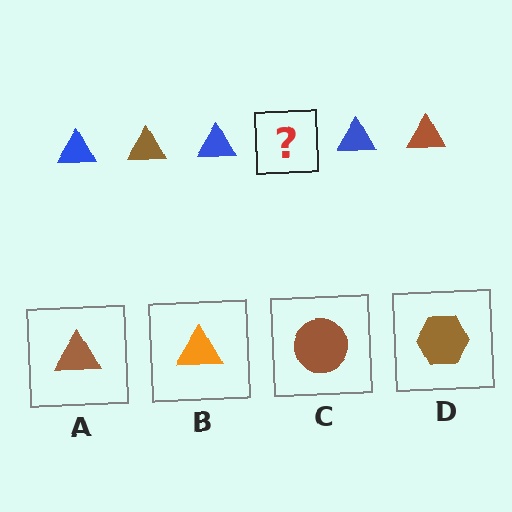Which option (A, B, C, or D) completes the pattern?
A.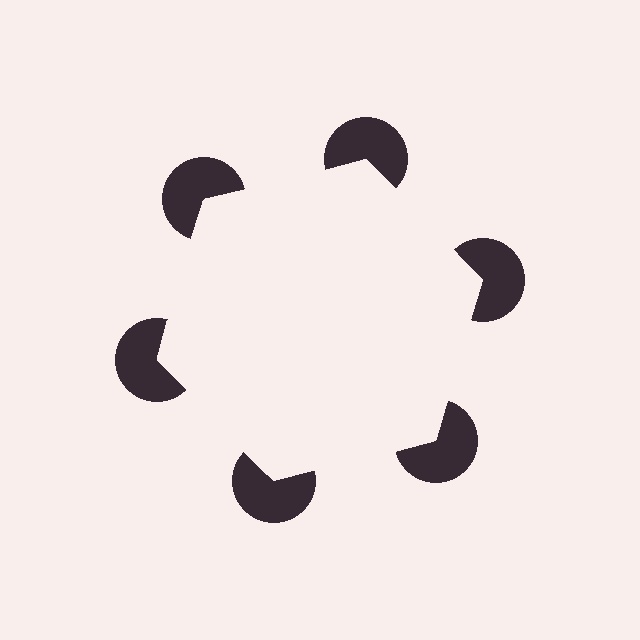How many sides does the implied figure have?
6 sides.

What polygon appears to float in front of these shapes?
An illusory hexagon — its edges are inferred from the aligned wedge cuts in the pac-man discs, not physically drawn.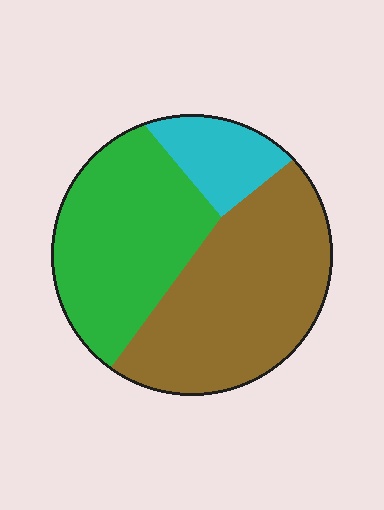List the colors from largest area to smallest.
From largest to smallest: brown, green, cyan.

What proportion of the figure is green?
Green takes up about two fifths (2/5) of the figure.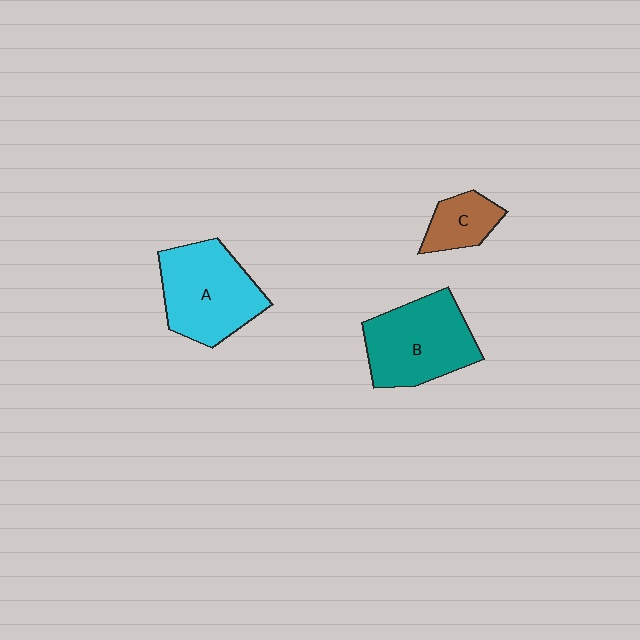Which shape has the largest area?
Shape A (cyan).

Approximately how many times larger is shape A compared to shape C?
Approximately 2.3 times.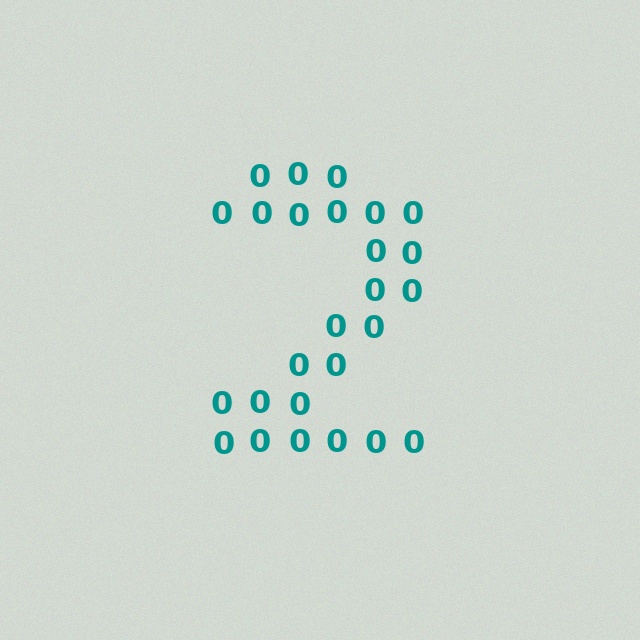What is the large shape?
The large shape is the digit 2.